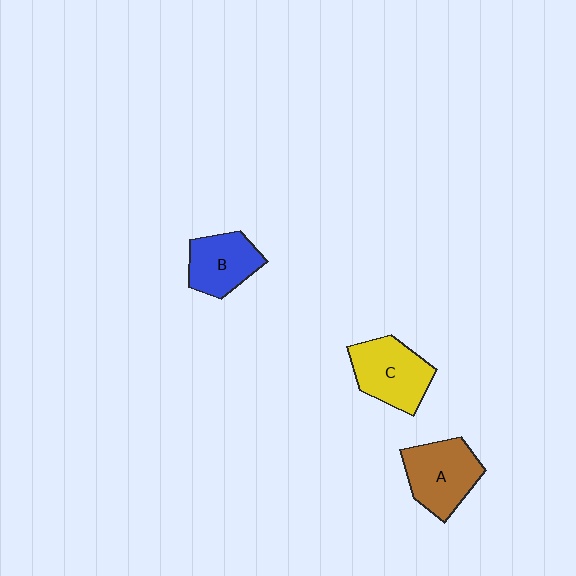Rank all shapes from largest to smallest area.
From largest to smallest: A (brown), C (yellow), B (blue).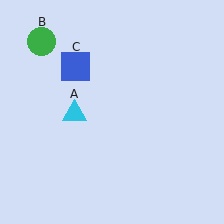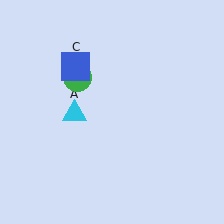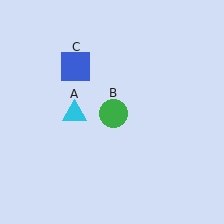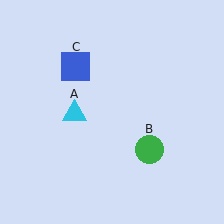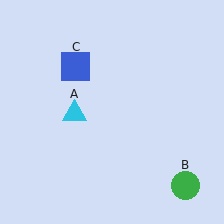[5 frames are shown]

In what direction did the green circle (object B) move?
The green circle (object B) moved down and to the right.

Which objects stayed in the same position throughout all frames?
Cyan triangle (object A) and blue square (object C) remained stationary.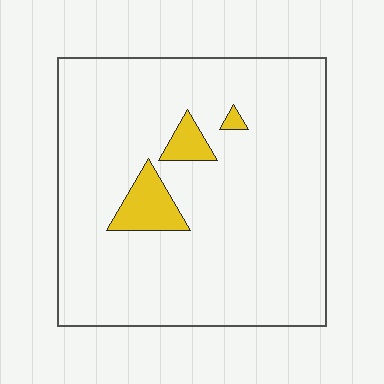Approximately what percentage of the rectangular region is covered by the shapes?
Approximately 5%.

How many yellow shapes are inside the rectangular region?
3.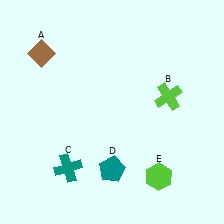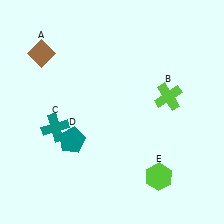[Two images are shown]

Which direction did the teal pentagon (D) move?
The teal pentagon (D) moved left.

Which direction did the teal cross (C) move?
The teal cross (C) moved up.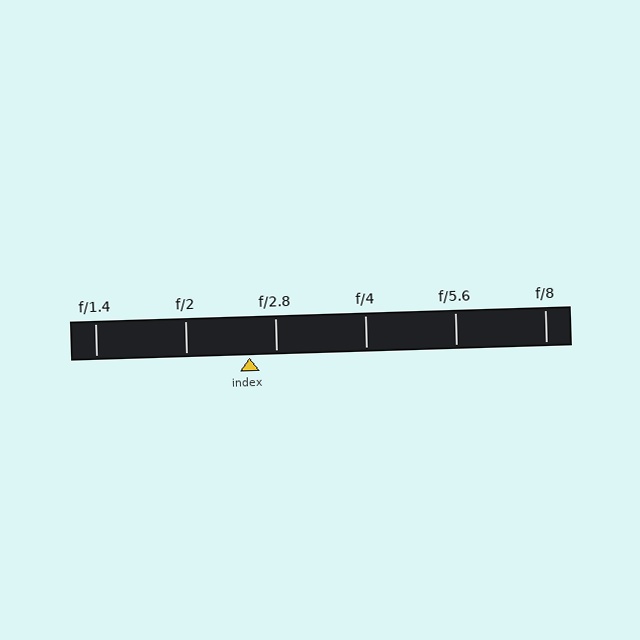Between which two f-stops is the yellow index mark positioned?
The index mark is between f/2 and f/2.8.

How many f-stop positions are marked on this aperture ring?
There are 6 f-stop positions marked.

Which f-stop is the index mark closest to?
The index mark is closest to f/2.8.